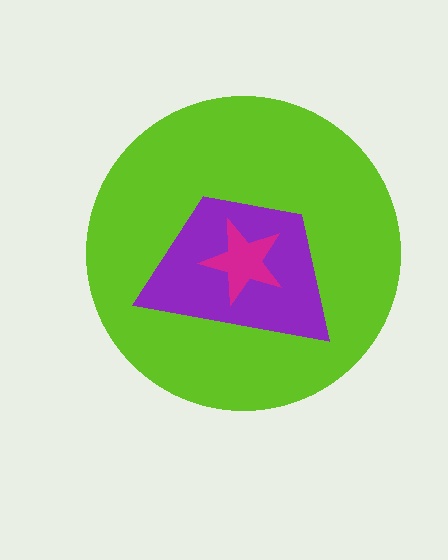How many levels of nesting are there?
3.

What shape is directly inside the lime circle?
The purple trapezoid.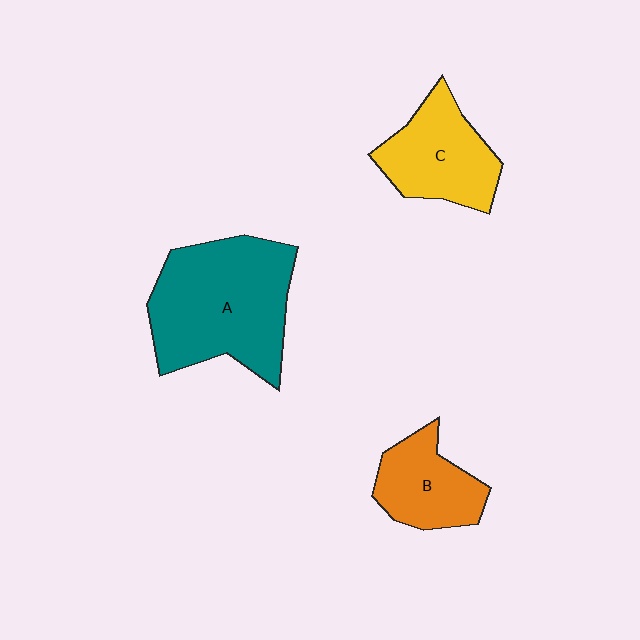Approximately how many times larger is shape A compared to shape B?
Approximately 2.1 times.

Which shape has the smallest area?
Shape B (orange).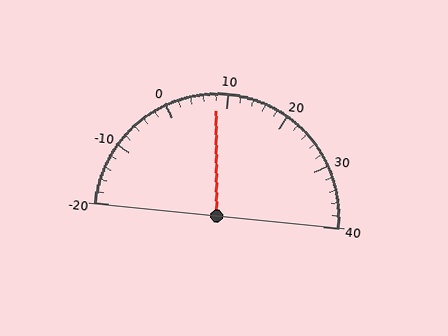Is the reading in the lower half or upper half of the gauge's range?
The reading is in the lower half of the range (-20 to 40).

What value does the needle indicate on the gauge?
The needle indicates approximately 8.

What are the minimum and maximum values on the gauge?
The gauge ranges from -20 to 40.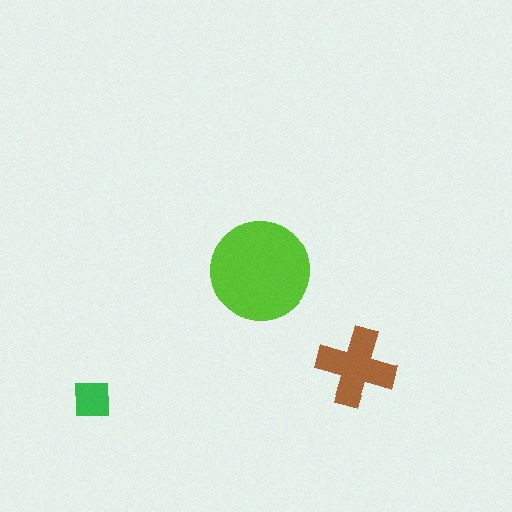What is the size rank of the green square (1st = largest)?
3rd.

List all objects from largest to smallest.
The lime circle, the brown cross, the green square.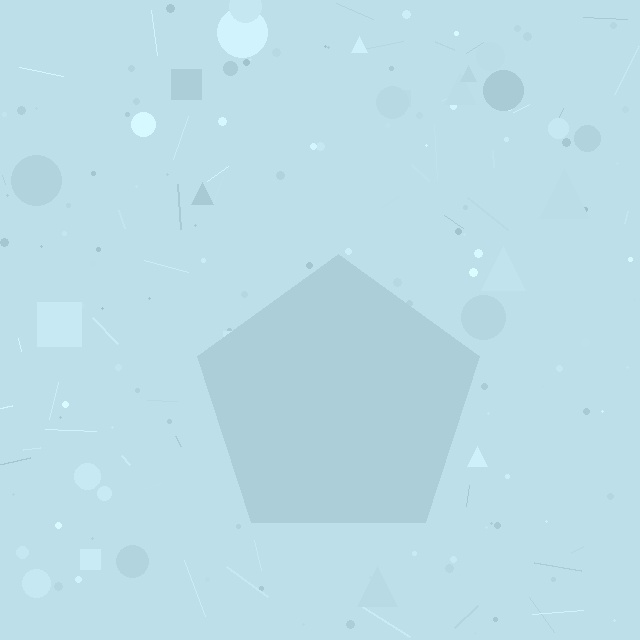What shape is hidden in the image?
A pentagon is hidden in the image.